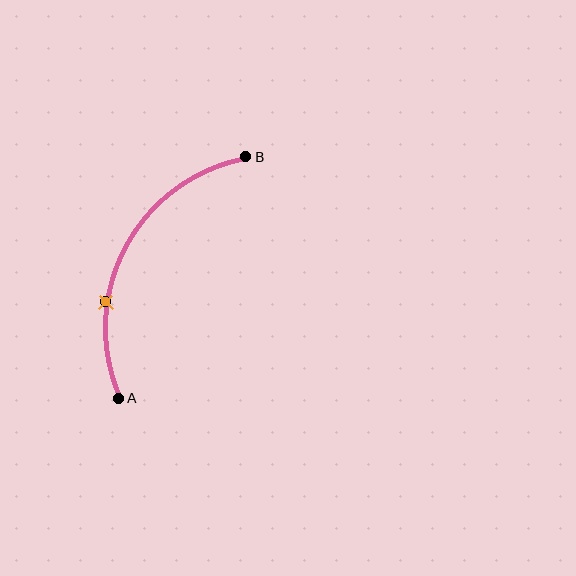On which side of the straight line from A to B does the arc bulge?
The arc bulges to the left of the straight line connecting A and B.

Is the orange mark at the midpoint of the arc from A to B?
No. The orange mark lies on the arc but is closer to endpoint A. The arc midpoint would be at the point on the curve equidistant along the arc from both A and B.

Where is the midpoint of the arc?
The arc midpoint is the point on the curve farthest from the straight line joining A and B. It sits to the left of that line.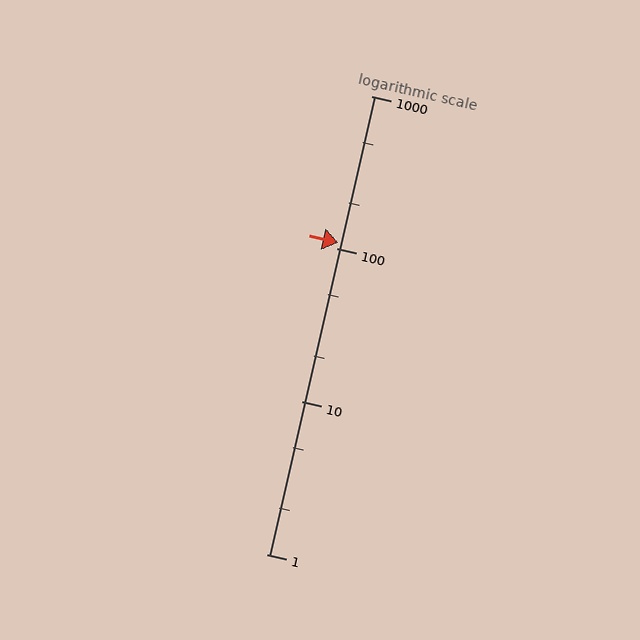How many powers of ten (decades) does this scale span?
The scale spans 3 decades, from 1 to 1000.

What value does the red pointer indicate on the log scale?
The pointer indicates approximately 110.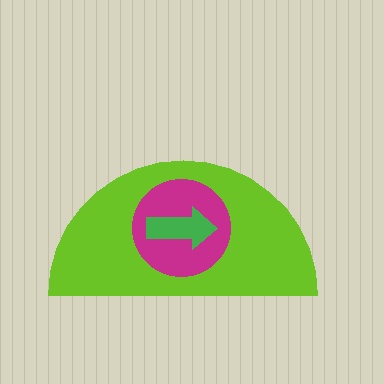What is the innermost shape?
The green arrow.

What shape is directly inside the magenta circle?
The green arrow.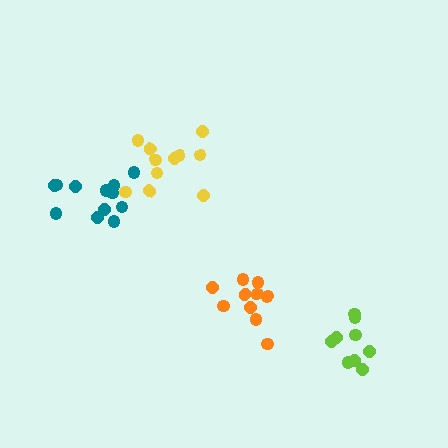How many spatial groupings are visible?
There are 4 spatial groupings.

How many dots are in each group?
Group 1: 10 dots, Group 2: 12 dots, Group 3: 12 dots, Group 4: 9 dots (43 total).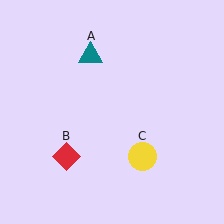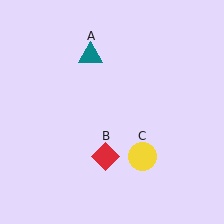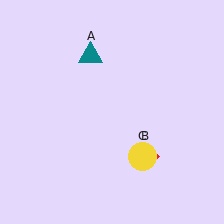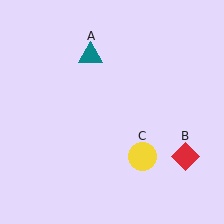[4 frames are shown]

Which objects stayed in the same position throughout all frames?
Teal triangle (object A) and yellow circle (object C) remained stationary.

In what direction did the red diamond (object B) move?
The red diamond (object B) moved right.